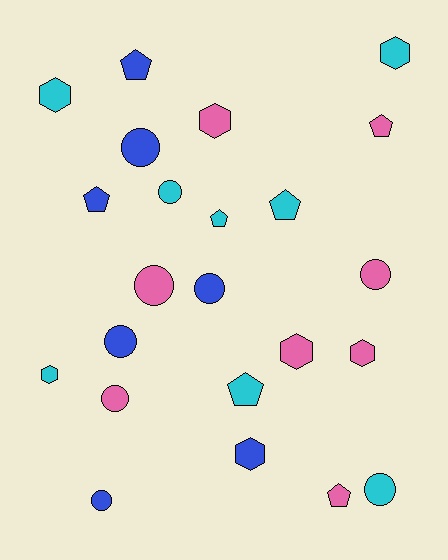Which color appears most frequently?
Pink, with 8 objects.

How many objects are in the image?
There are 23 objects.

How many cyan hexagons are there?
There are 3 cyan hexagons.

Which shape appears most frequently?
Circle, with 9 objects.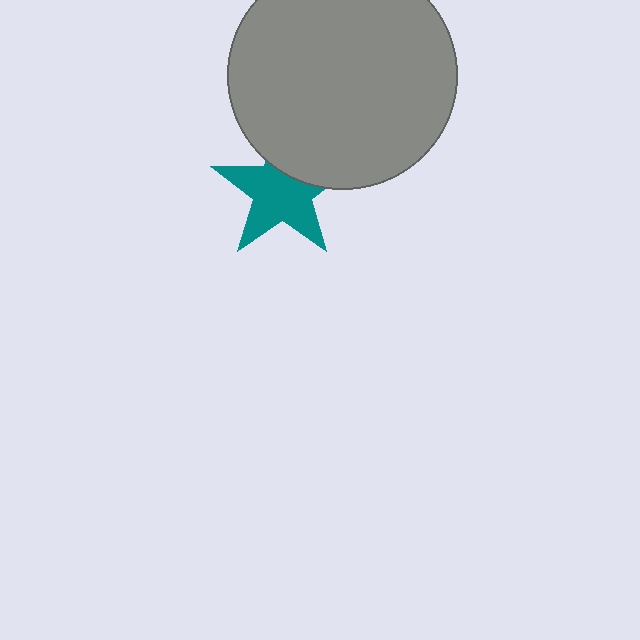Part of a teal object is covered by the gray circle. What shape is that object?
It is a star.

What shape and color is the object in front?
The object in front is a gray circle.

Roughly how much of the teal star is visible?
Most of it is visible (roughly 70%).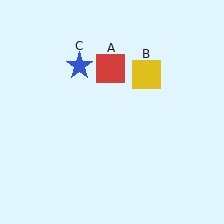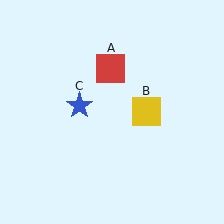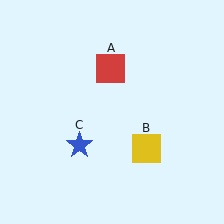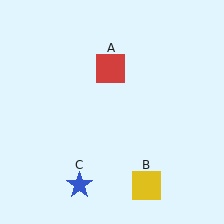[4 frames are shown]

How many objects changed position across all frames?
2 objects changed position: yellow square (object B), blue star (object C).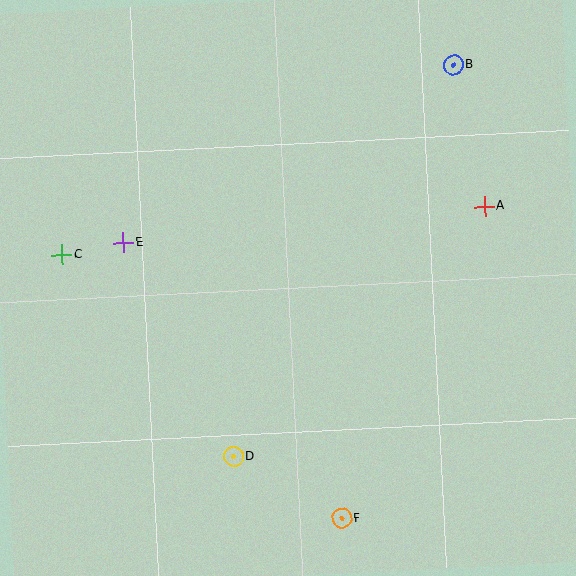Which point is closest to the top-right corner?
Point B is closest to the top-right corner.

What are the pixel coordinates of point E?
Point E is at (124, 243).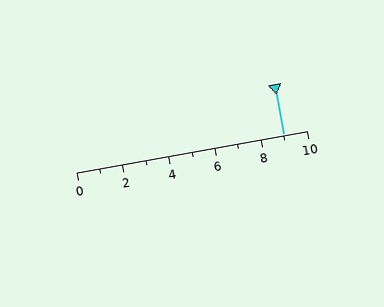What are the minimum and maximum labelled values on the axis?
The axis runs from 0 to 10.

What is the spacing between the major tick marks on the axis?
The major ticks are spaced 2 apart.